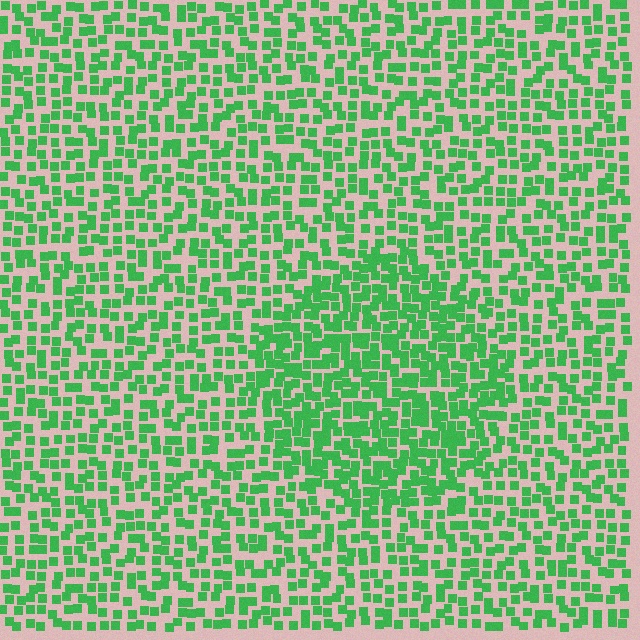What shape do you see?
I see a circle.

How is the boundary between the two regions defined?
The boundary is defined by a change in element density (approximately 1.6x ratio). All elements are the same color, size, and shape.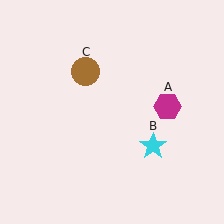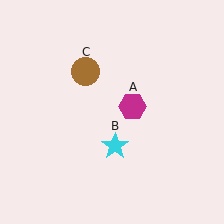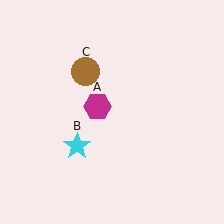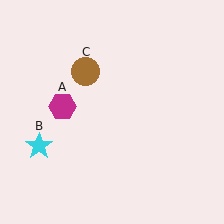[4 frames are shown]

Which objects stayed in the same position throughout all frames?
Brown circle (object C) remained stationary.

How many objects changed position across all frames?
2 objects changed position: magenta hexagon (object A), cyan star (object B).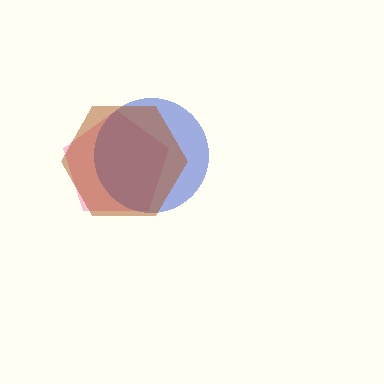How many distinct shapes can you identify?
There are 3 distinct shapes: a pink pentagon, a blue circle, a brown hexagon.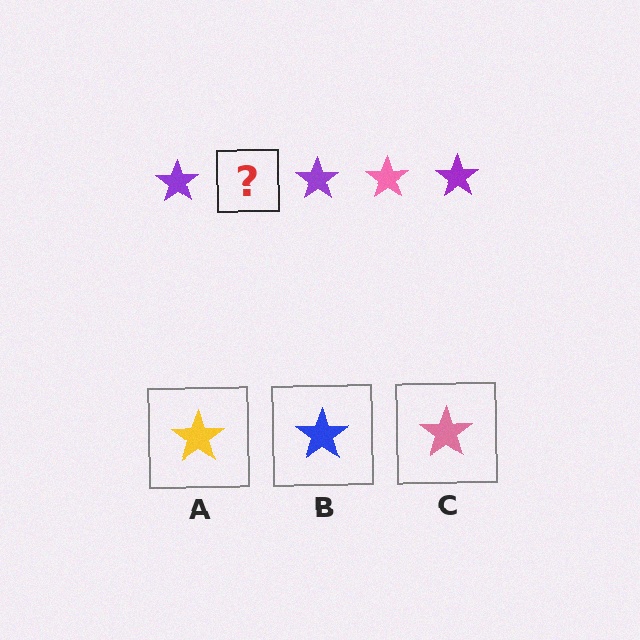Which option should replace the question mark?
Option C.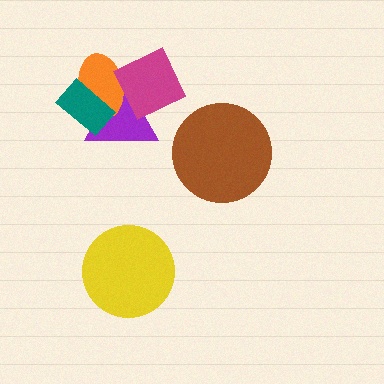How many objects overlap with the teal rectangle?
2 objects overlap with the teal rectangle.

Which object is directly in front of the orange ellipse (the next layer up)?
The teal rectangle is directly in front of the orange ellipse.